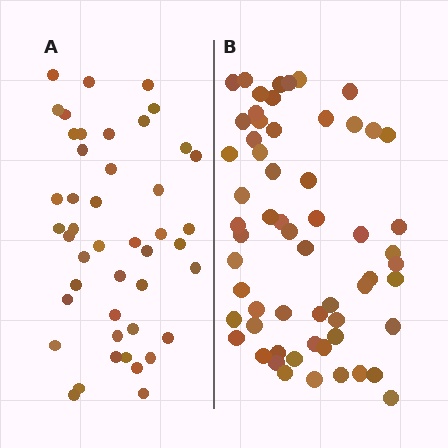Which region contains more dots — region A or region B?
Region B (the right region) has more dots.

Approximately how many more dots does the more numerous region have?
Region B has approximately 15 more dots than region A.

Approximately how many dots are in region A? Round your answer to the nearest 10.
About 40 dots. (The exact count is 45, which rounds to 40.)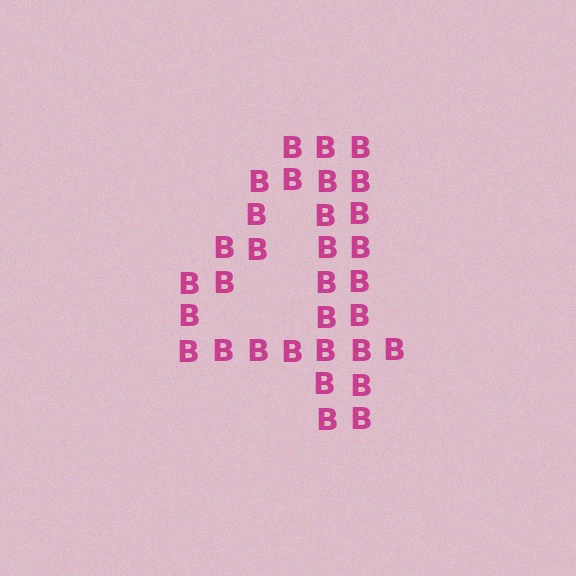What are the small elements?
The small elements are letter B's.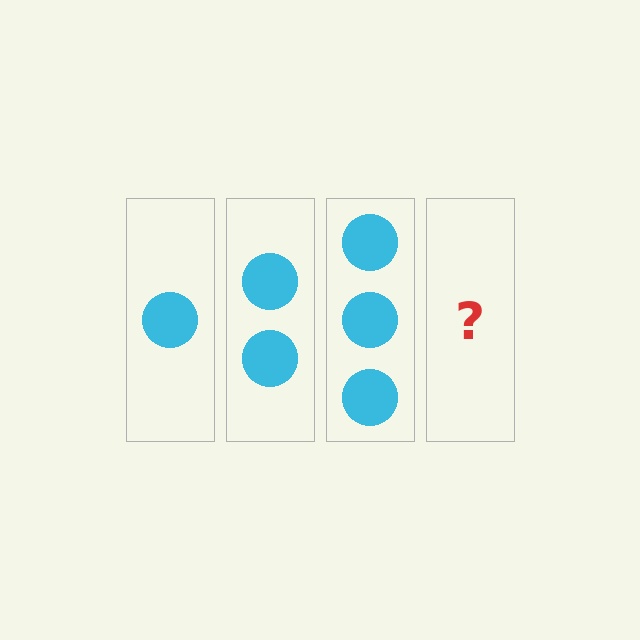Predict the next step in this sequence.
The next step is 4 circles.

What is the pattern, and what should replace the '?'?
The pattern is that each step adds one more circle. The '?' should be 4 circles.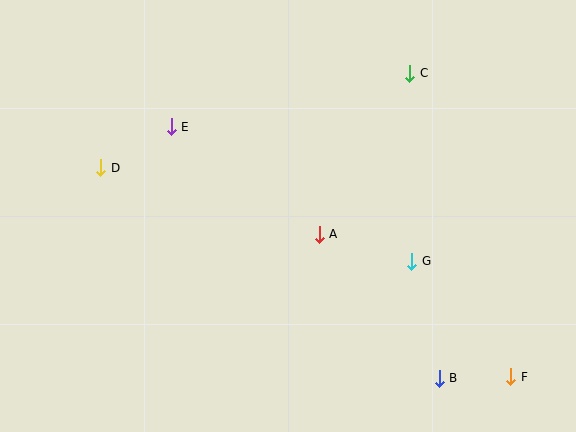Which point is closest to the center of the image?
Point A at (319, 234) is closest to the center.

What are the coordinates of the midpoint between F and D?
The midpoint between F and D is at (306, 272).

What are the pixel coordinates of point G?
Point G is at (412, 261).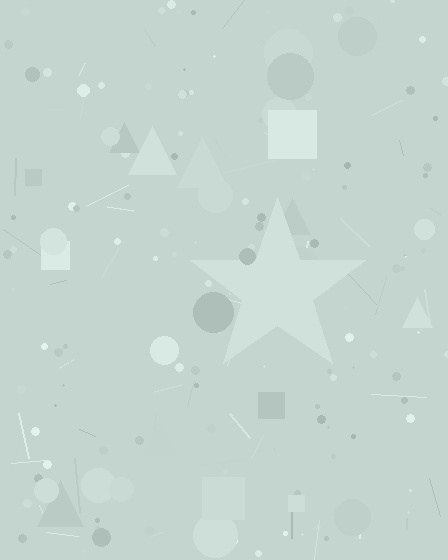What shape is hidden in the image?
A star is hidden in the image.